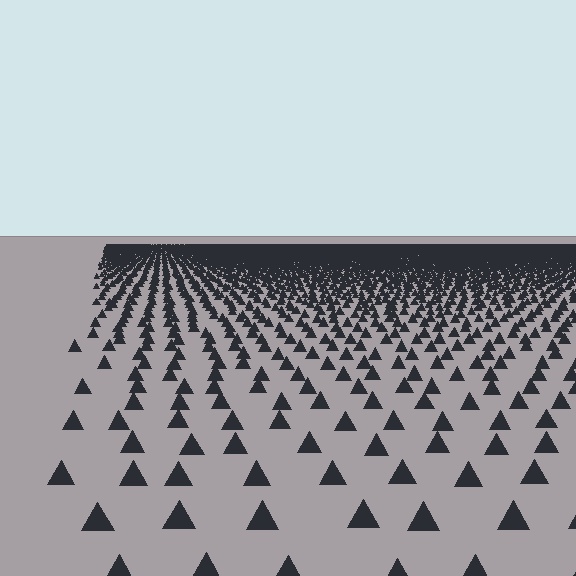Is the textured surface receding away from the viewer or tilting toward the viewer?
The surface is receding away from the viewer. Texture elements get smaller and denser toward the top.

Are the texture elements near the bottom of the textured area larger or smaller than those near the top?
Larger. Near the bottom, elements are closer to the viewer and appear at a bigger on-screen size.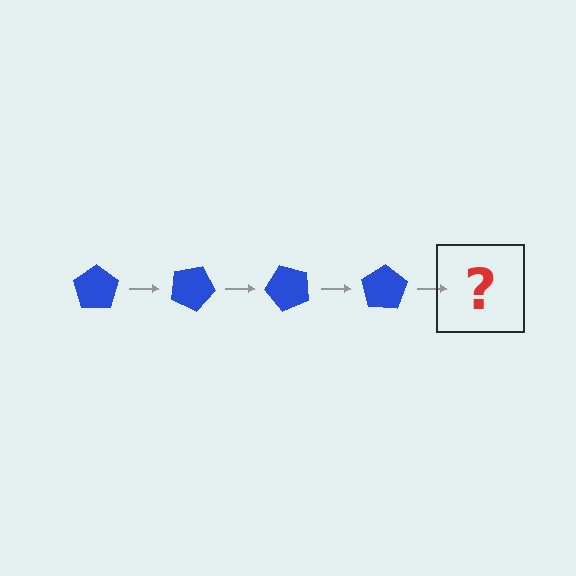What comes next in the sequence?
The next element should be a blue pentagon rotated 100 degrees.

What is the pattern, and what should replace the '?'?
The pattern is that the pentagon rotates 25 degrees each step. The '?' should be a blue pentagon rotated 100 degrees.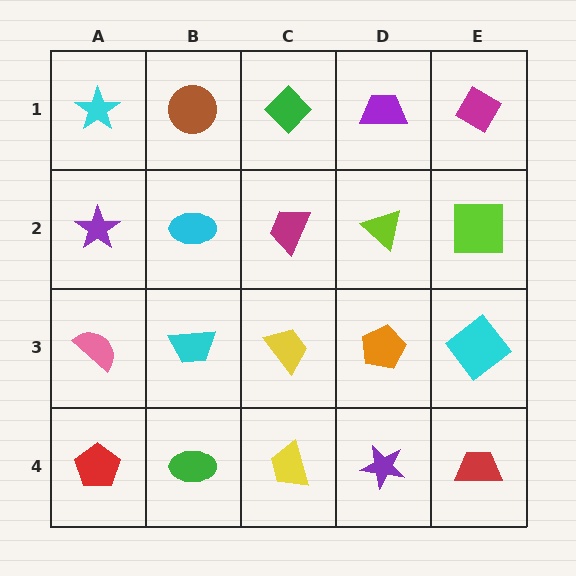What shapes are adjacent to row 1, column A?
A purple star (row 2, column A), a brown circle (row 1, column B).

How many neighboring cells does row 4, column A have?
2.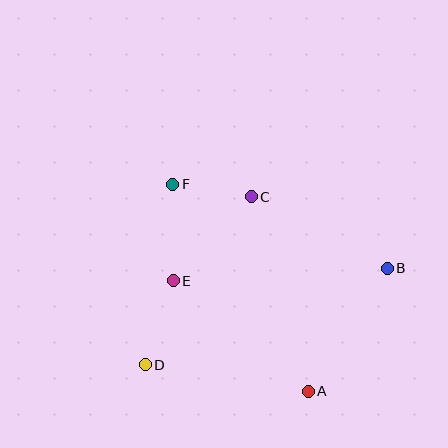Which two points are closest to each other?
Points C and F are closest to each other.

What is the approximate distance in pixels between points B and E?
The distance between B and E is approximately 214 pixels.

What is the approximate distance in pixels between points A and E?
The distance between A and E is approximately 175 pixels.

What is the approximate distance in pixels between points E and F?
The distance between E and F is approximately 96 pixels.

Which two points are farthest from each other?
Points B and D are farthest from each other.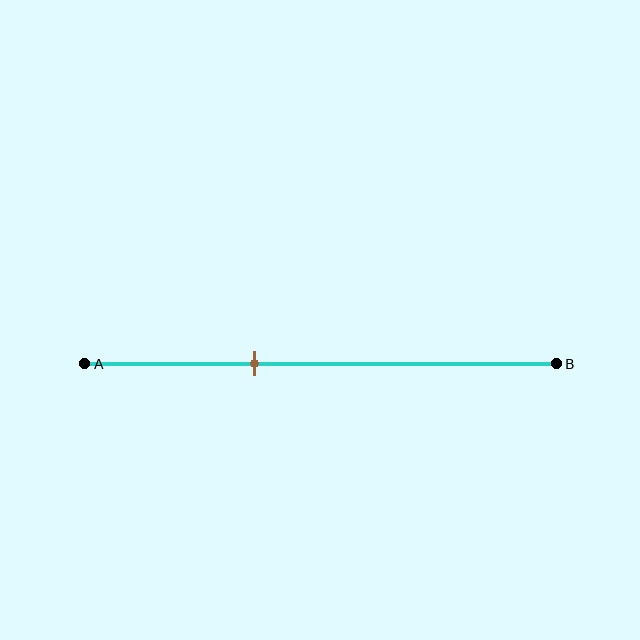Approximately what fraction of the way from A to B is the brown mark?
The brown mark is approximately 35% of the way from A to B.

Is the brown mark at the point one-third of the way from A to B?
Yes, the mark is approximately at the one-third point.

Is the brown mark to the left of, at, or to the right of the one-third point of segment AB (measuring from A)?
The brown mark is approximately at the one-third point of segment AB.